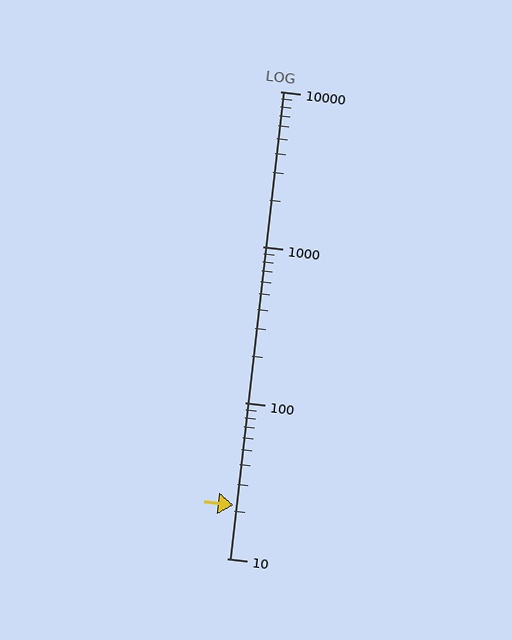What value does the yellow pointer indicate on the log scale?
The pointer indicates approximately 22.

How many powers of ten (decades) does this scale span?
The scale spans 3 decades, from 10 to 10000.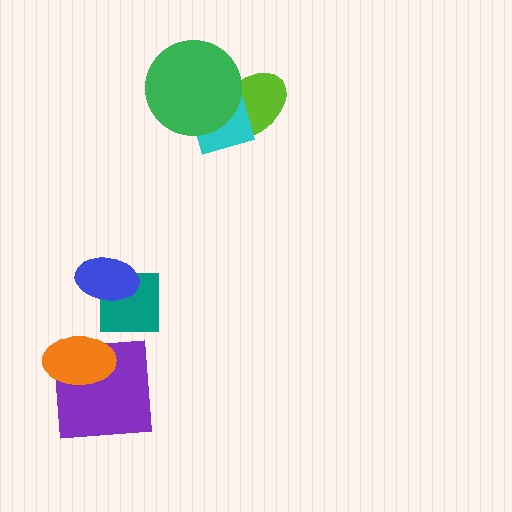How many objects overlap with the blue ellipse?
1 object overlaps with the blue ellipse.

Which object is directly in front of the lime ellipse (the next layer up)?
The cyan diamond is directly in front of the lime ellipse.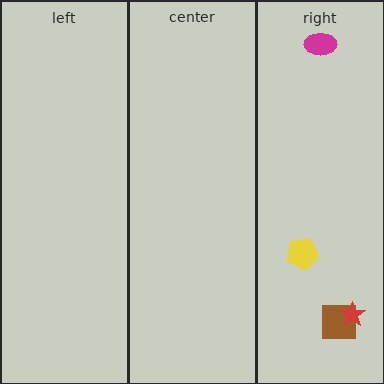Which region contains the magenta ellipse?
The right region.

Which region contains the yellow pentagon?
The right region.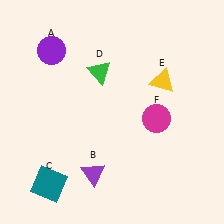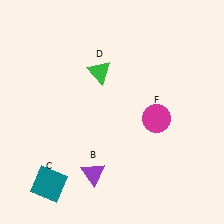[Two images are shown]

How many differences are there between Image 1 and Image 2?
There are 2 differences between the two images.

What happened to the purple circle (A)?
The purple circle (A) was removed in Image 2. It was in the top-left area of Image 1.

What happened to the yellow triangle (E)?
The yellow triangle (E) was removed in Image 2. It was in the top-right area of Image 1.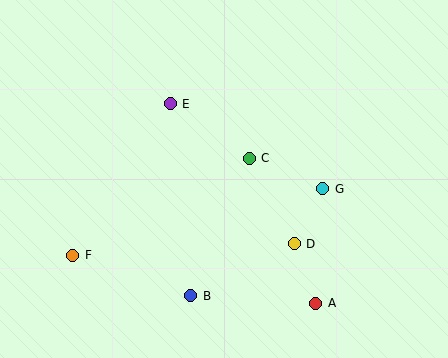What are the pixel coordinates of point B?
Point B is at (191, 296).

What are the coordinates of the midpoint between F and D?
The midpoint between F and D is at (183, 250).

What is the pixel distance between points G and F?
The distance between G and F is 259 pixels.